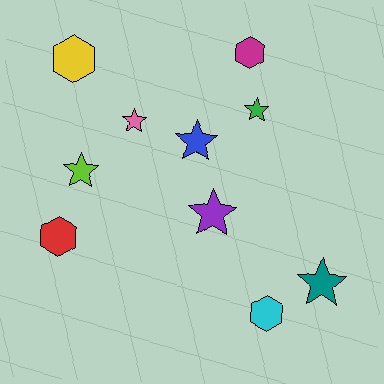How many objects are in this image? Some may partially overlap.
There are 10 objects.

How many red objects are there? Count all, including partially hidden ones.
There is 1 red object.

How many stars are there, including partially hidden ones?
There are 6 stars.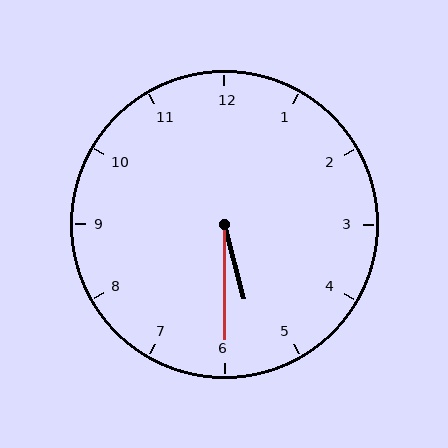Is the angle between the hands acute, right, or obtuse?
It is acute.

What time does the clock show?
5:30.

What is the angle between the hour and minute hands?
Approximately 15 degrees.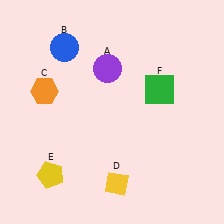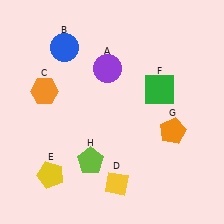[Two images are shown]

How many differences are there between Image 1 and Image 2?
There are 2 differences between the two images.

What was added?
An orange pentagon (G), a lime pentagon (H) were added in Image 2.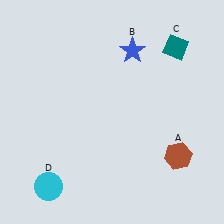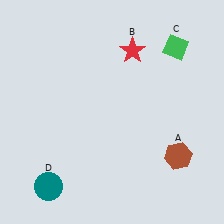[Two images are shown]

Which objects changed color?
B changed from blue to red. C changed from teal to green. D changed from cyan to teal.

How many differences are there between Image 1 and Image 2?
There are 3 differences between the two images.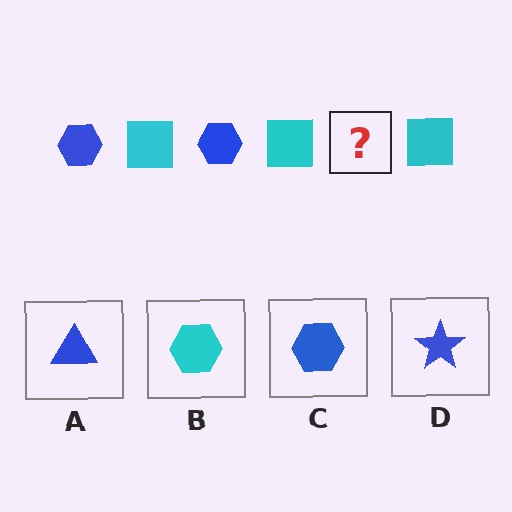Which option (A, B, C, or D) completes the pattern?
C.